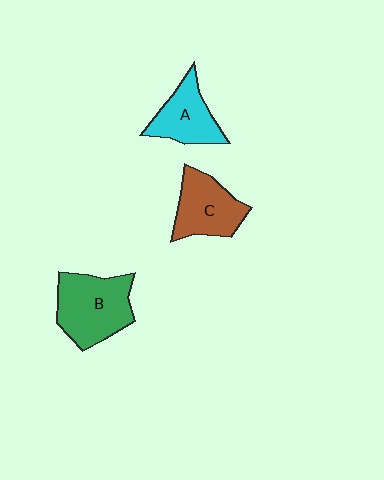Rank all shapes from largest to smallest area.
From largest to smallest: B (green), C (brown), A (cyan).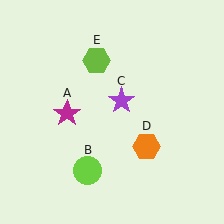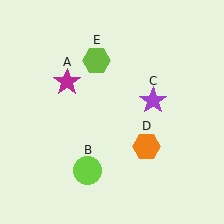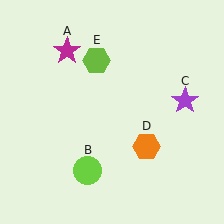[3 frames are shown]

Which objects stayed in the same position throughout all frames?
Lime circle (object B) and orange hexagon (object D) and lime hexagon (object E) remained stationary.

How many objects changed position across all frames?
2 objects changed position: magenta star (object A), purple star (object C).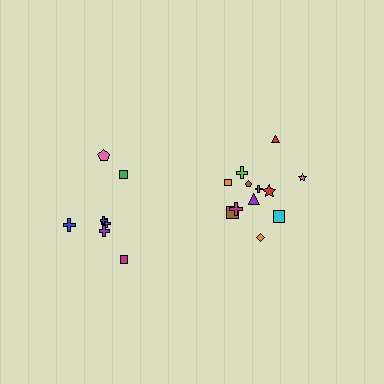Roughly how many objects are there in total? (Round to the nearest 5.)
Roughly 20 objects in total.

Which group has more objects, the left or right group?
The right group.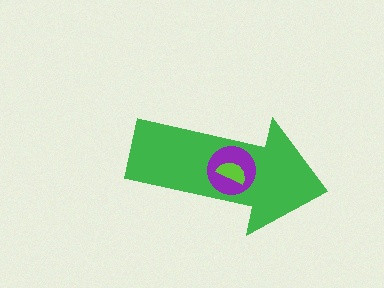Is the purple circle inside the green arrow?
Yes.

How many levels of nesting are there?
3.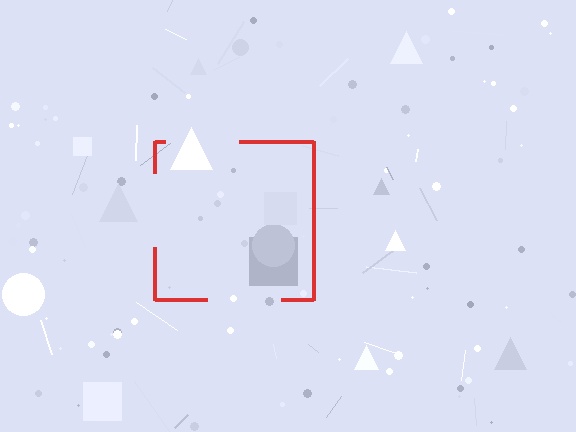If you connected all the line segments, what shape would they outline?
They would outline a square.